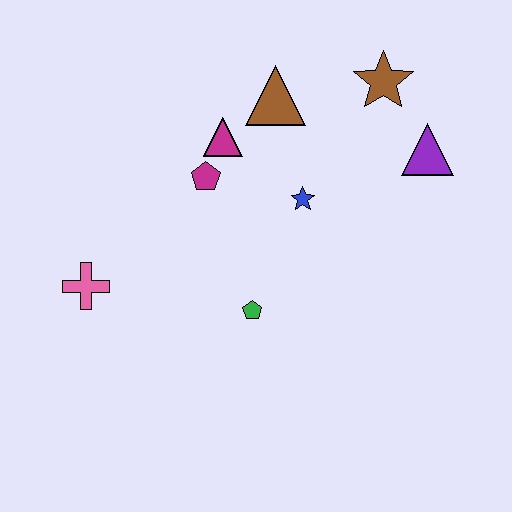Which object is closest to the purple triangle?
The brown star is closest to the purple triangle.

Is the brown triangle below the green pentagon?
No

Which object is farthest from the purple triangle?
The pink cross is farthest from the purple triangle.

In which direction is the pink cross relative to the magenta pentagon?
The pink cross is to the left of the magenta pentagon.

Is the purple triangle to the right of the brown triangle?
Yes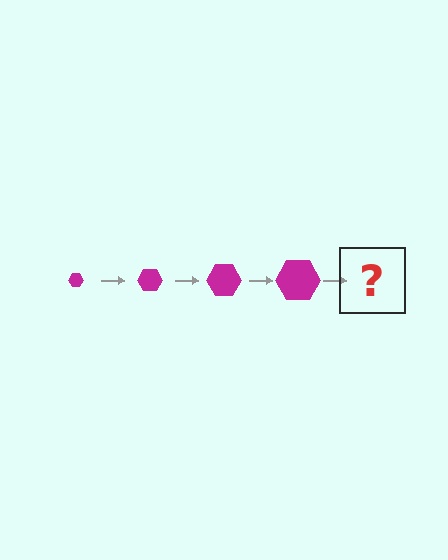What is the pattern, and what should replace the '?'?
The pattern is that the hexagon gets progressively larger each step. The '?' should be a magenta hexagon, larger than the previous one.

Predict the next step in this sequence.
The next step is a magenta hexagon, larger than the previous one.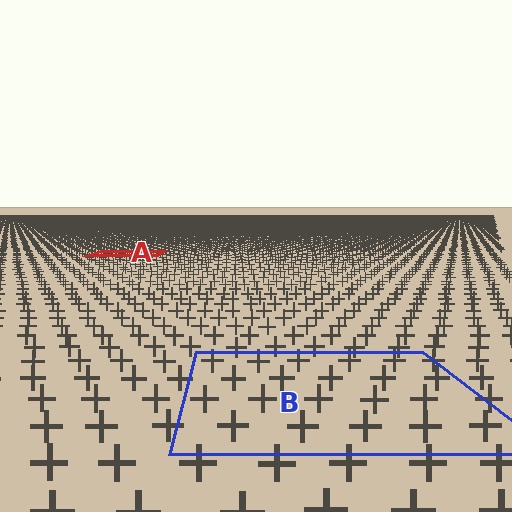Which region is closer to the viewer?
Region B is closer. The texture elements there are larger and more spread out.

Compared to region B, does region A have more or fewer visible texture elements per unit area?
Region A has more texture elements per unit area — they are packed more densely because it is farther away.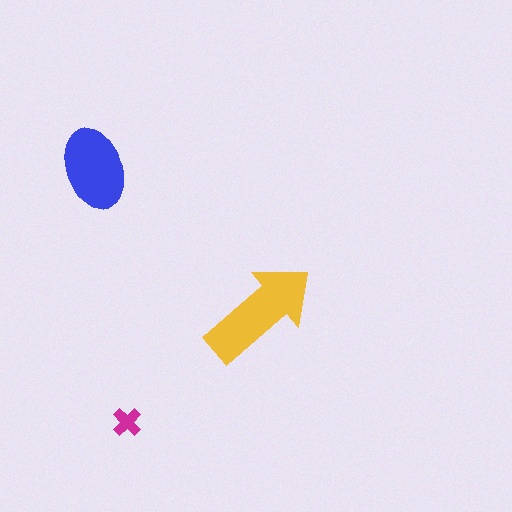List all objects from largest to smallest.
The yellow arrow, the blue ellipse, the magenta cross.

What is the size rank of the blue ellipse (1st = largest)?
2nd.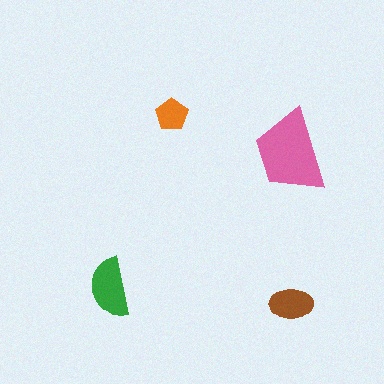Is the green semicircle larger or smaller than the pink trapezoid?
Smaller.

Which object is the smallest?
The orange pentagon.